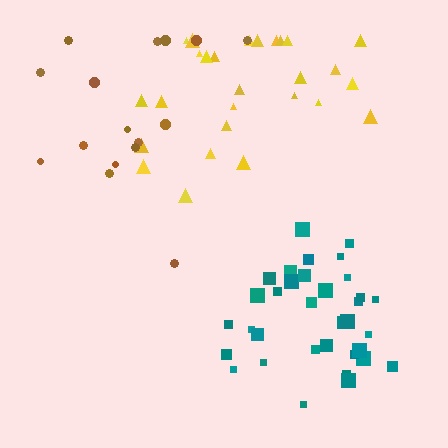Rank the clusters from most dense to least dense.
teal, yellow, brown.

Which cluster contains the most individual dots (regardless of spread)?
Teal (34).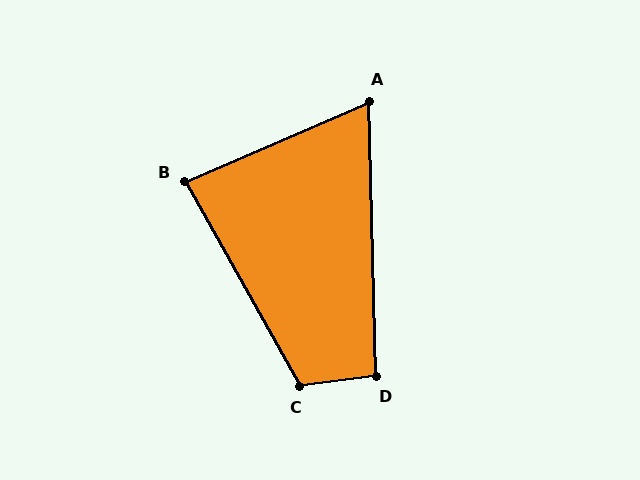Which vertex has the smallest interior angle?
A, at approximately 68 degrees.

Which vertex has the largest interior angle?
C, at approximately 112 degrees.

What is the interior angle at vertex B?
Approximately 84 degrees (acute).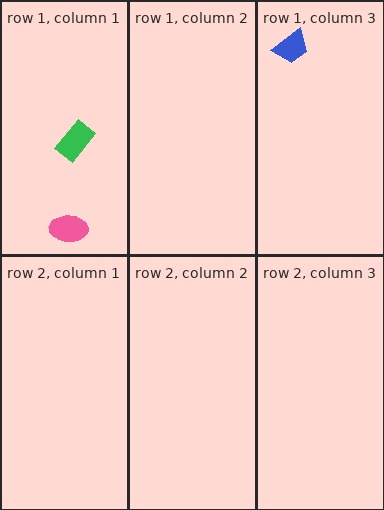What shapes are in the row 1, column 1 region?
The pink ellipse, the green rectangle.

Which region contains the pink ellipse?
The row 1, column 1 region.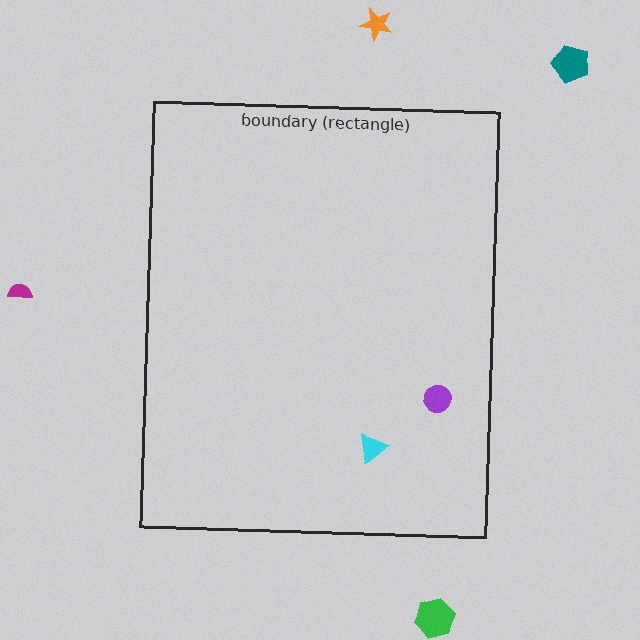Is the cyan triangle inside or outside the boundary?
Inside.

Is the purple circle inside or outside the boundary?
Inside.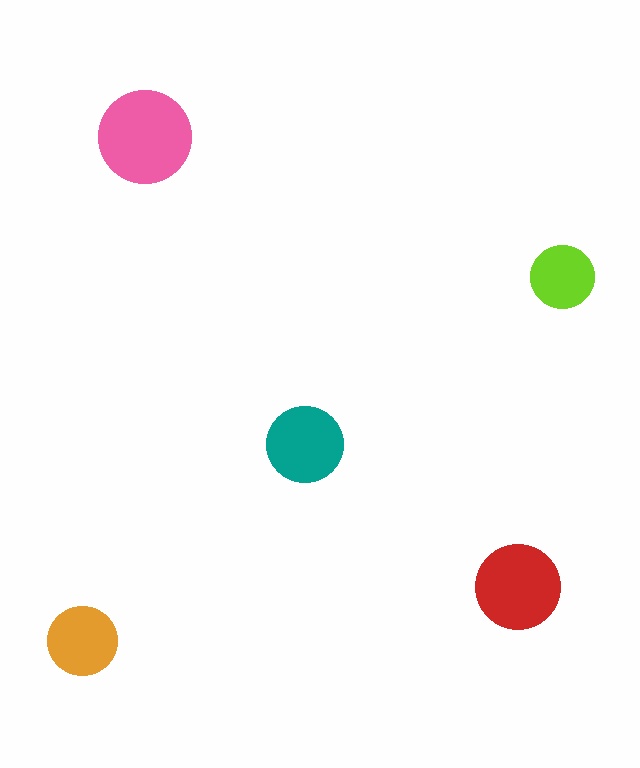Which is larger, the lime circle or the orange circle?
The orange one.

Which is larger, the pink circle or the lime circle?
The pink one.